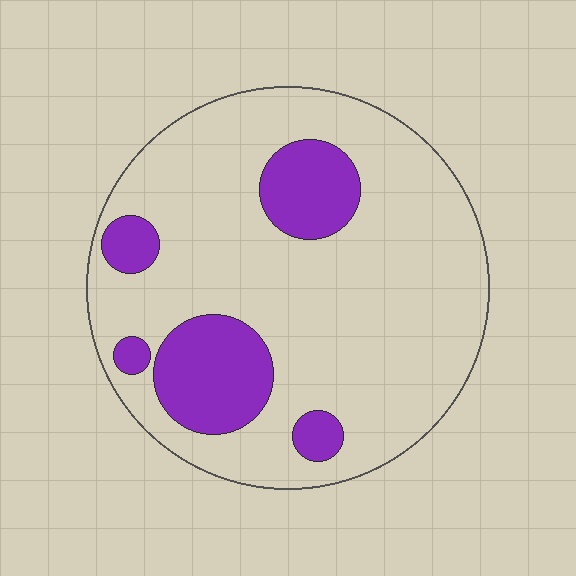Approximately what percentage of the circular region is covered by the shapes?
Approximately 20%.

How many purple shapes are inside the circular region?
5.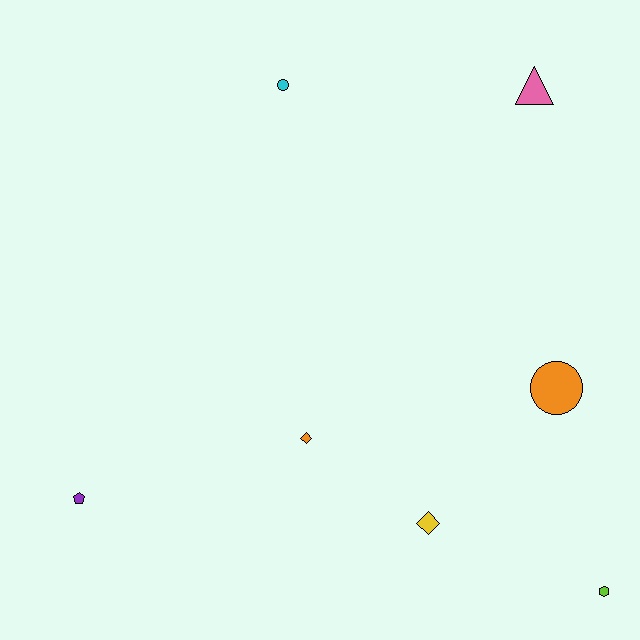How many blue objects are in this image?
There are no blue objects.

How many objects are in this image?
There are 7 objects.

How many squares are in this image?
There are no squares.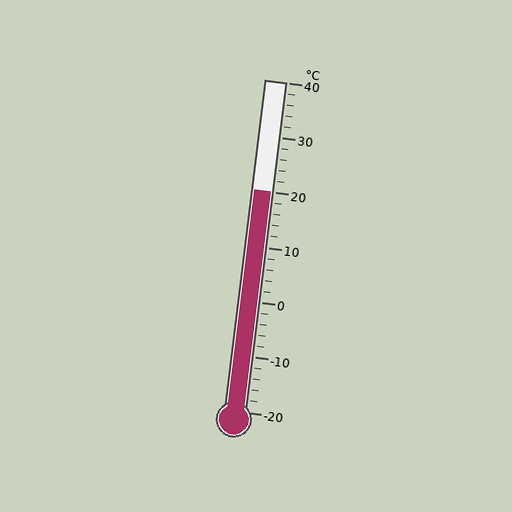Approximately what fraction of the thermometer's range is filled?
The thermometer is filled to approximately 65% of its range.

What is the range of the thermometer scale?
The thermometer scale ranges from -20°C to 40°C.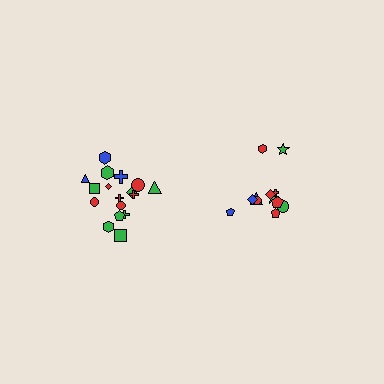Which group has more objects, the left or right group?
The left group.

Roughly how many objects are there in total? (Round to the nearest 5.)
Roughly 30 objects in total.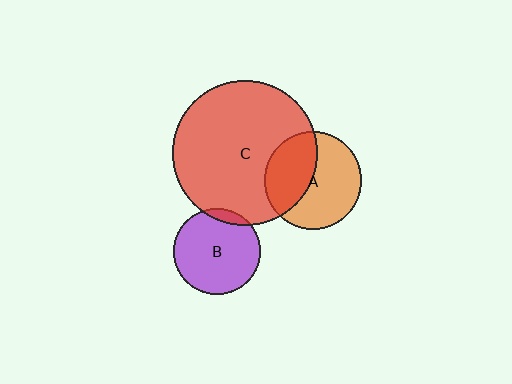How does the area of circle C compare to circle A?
Approximately 2.2 times.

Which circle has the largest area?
Circle C (red).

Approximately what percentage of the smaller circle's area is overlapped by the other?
Approximately 10%.